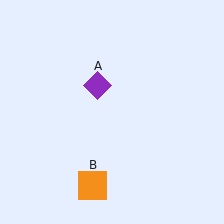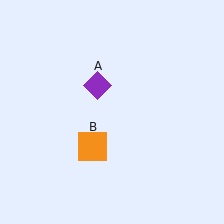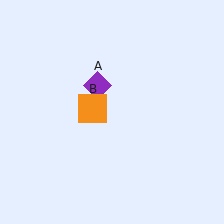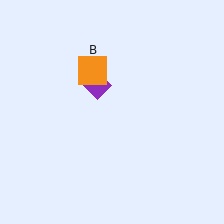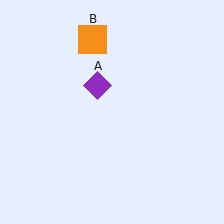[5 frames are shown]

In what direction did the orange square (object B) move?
The orange square (object B) moved up.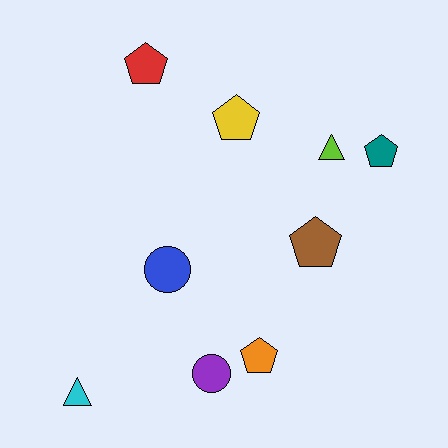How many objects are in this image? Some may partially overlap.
There are 9 objects.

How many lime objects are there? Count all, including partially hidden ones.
There is 1 lime object.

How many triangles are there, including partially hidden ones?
There are 2 triangles.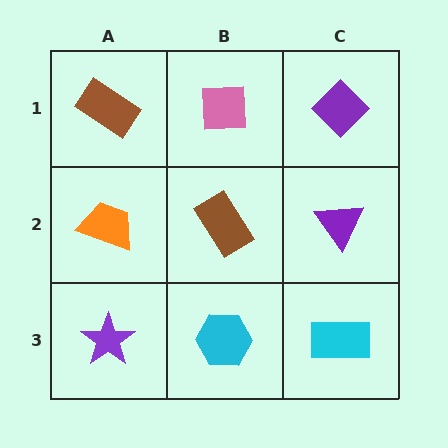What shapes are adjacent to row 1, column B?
A brown rectangle (row 2, column B), a brown rectangle (row 1, column A), a purple diamond (row 1, column C).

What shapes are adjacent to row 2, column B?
A pink square (row 1, column B), a cyan hexagon (row 3, column B), an orange trapezoid (row 2, column A), a purple triangle (row 2, column C).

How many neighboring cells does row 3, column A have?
2.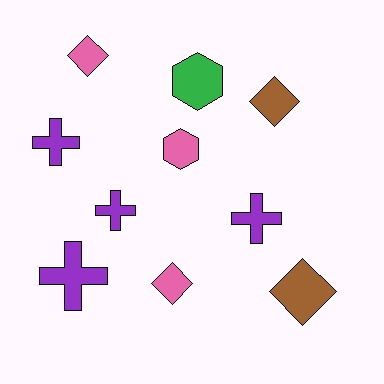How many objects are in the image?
There are 10 objects.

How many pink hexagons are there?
There is 1 pink hexagon.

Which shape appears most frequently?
Cross, with 4 objects.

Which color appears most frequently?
Purple, with 4 objects.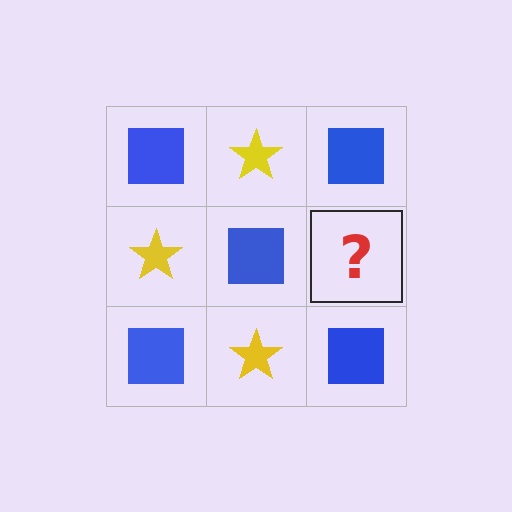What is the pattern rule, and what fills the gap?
The rule is that it alternates blue square and yellow star in a checkerboard pattern. The gap should be filled with a yellow star.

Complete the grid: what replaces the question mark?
The question mark should be replaced with a yellow star.